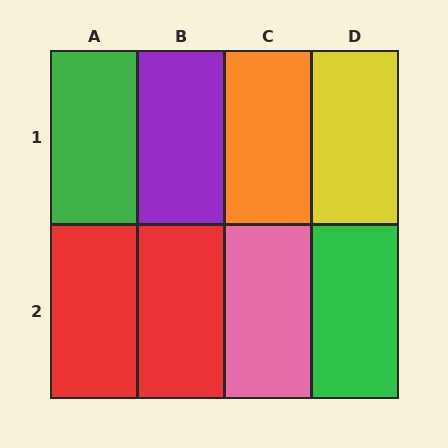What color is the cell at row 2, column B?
Red.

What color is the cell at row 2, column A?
Red.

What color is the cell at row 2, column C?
Pink.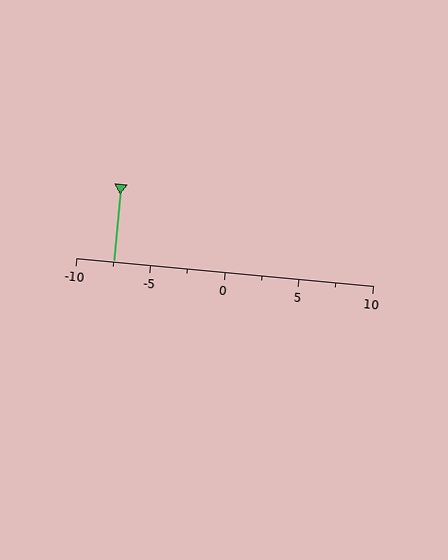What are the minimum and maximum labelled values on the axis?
The axis runs from -10 to 10.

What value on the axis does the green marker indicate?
The marker indicates approximately -7.5.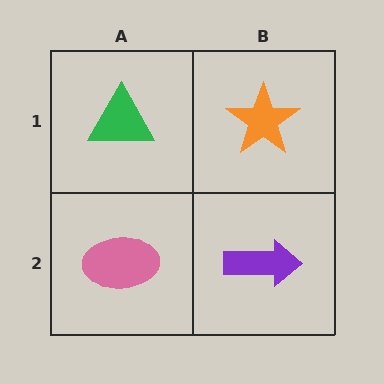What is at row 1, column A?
A green triangle.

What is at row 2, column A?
A pink ellipse.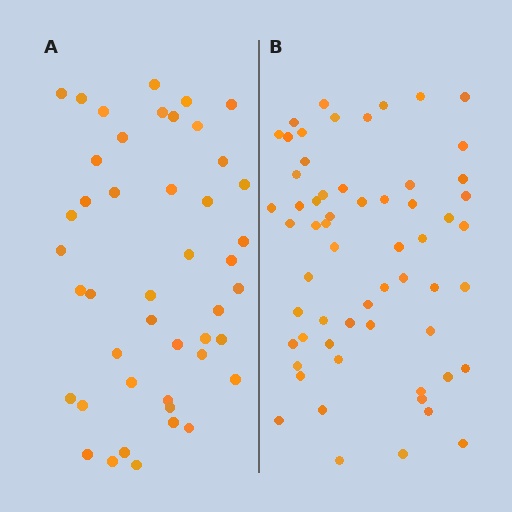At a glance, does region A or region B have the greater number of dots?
Region B (the right region) has more dots.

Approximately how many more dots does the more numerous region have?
Region B has approximately 15 more dots than region A.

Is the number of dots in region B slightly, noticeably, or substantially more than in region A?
Region B has noticeably more, but not dramatically so. The ratio is roughly 1.3 to 1.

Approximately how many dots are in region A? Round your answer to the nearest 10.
About 40 dots. (The exact count is 45, which rounds to 40.)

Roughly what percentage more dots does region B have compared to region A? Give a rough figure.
About 35% more.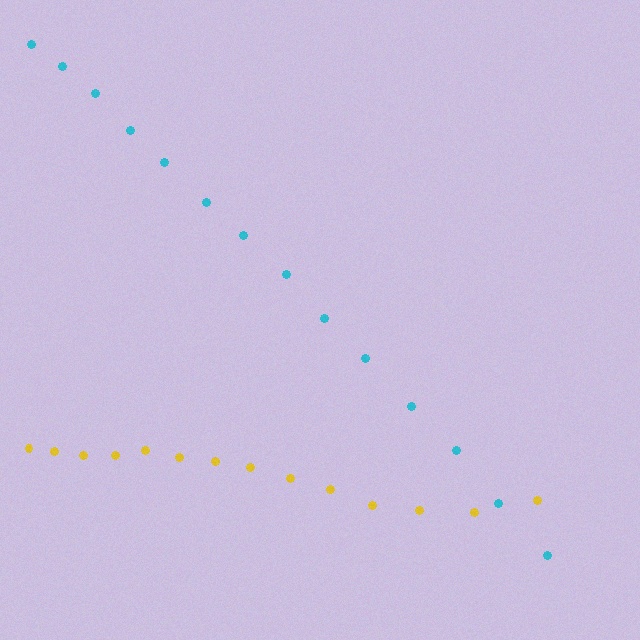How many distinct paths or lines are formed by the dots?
There are 2 distinct paths.